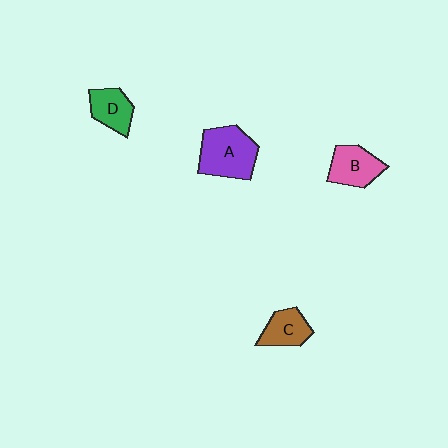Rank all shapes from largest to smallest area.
From largest to smallest: A (purple), B (pink), D (green), C (brown).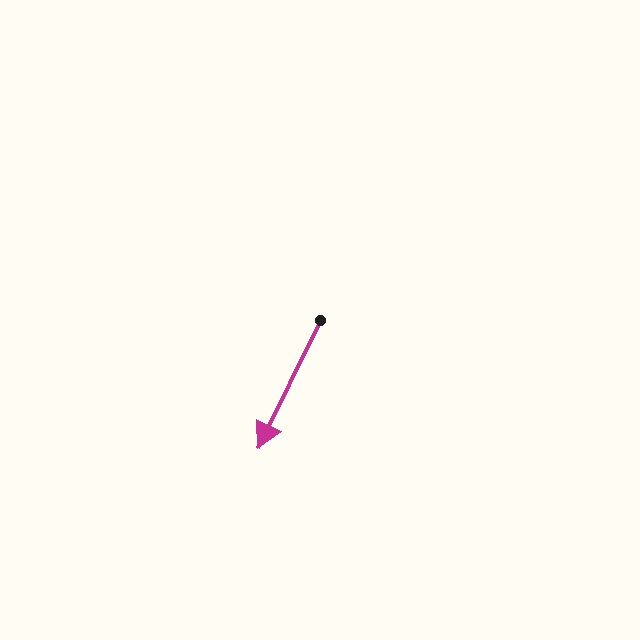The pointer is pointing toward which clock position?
Roughly 7 o'clock.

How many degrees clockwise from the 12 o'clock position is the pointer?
Approximately 206 degrees.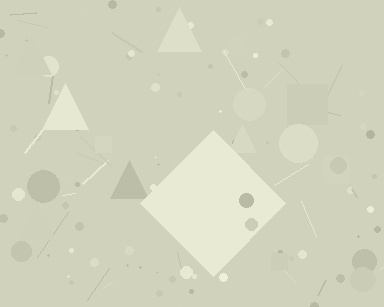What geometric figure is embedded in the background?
A diamond is embedded in the background.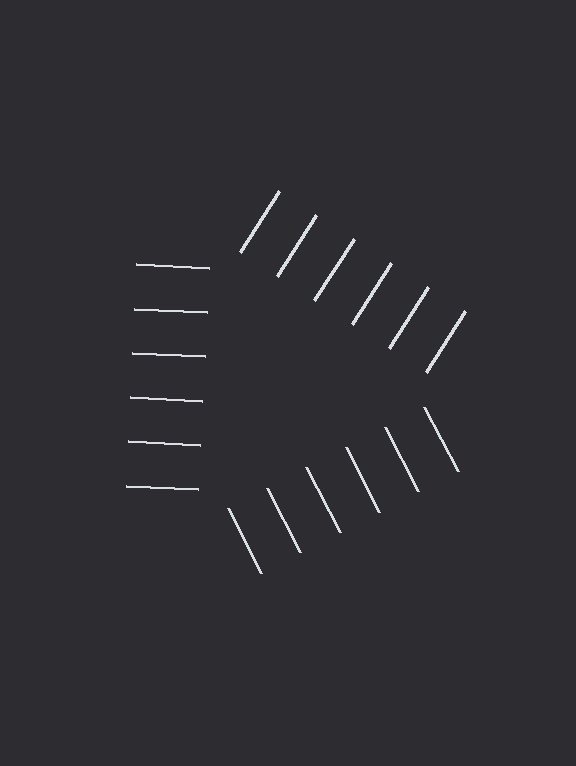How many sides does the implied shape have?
3 sides — the line-ends trace a triangle.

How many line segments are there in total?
18 — 6 along each of the 3 edges.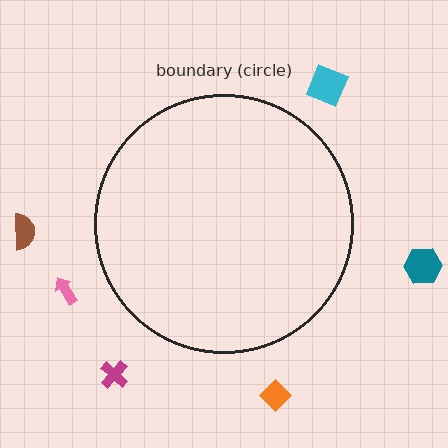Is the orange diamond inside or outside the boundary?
Outside.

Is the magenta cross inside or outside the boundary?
Outside.